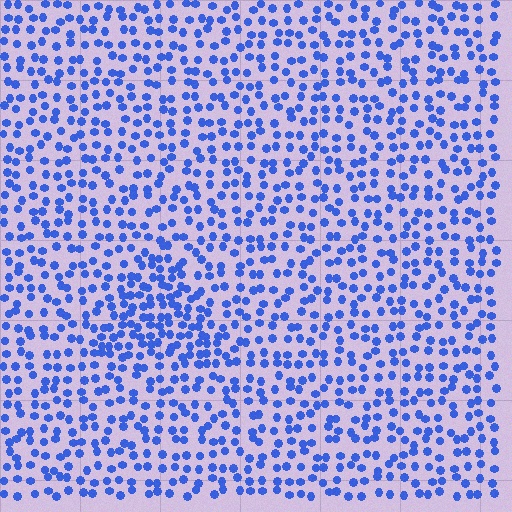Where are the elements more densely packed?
The elements are more densely packed inside the triangle boundary.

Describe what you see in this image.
The image contains small blue elements arranged at two different densities. A triangle-shaped region is visible where the elements are more densely packed than the surrounding area.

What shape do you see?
I see a triangle.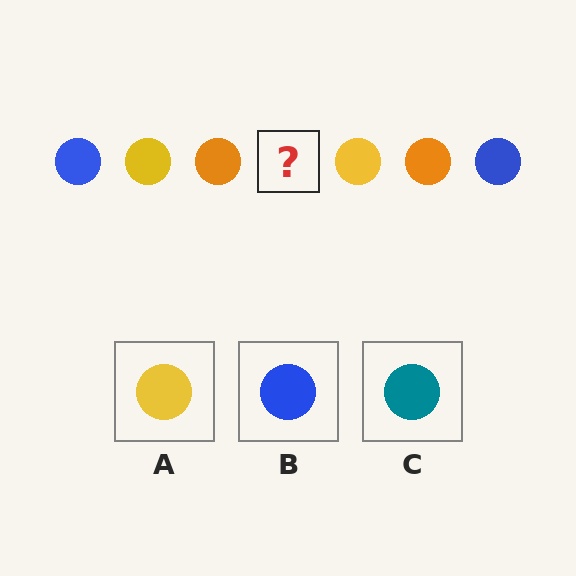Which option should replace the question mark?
Option B.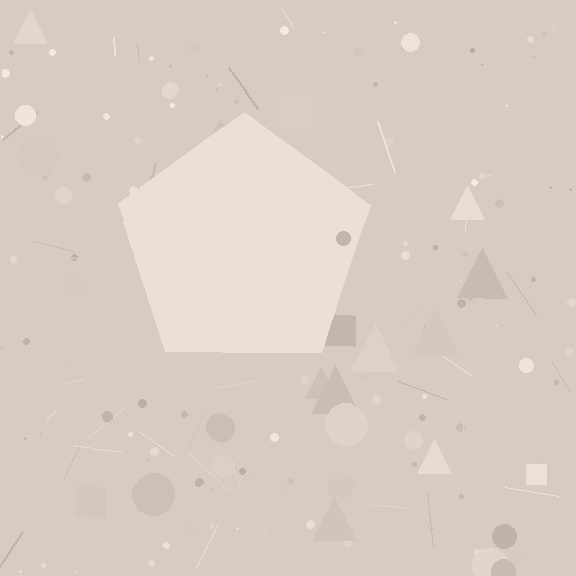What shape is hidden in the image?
A pentagon is hidden in the image.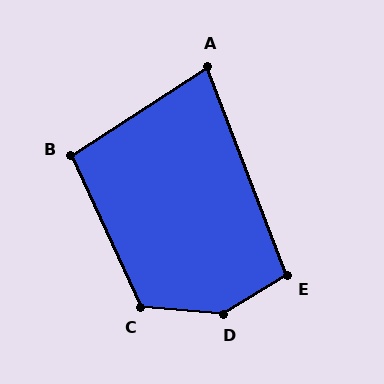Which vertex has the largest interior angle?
D, at approximately 144 degrees.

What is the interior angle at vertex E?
Approximately 101 degrees (obtuse).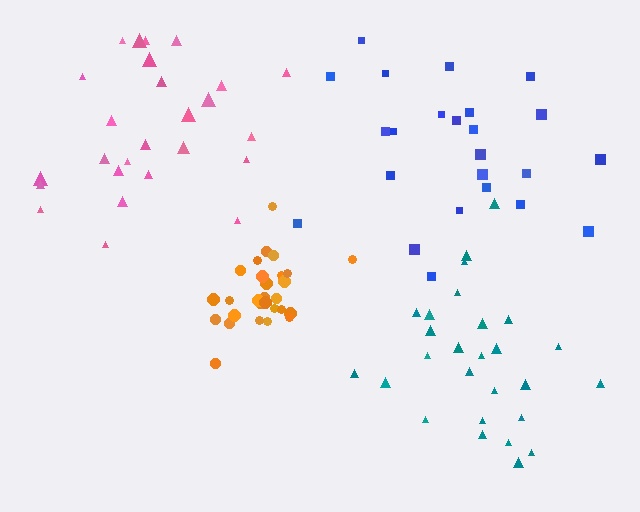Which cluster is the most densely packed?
Orange.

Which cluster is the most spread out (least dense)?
Blue.